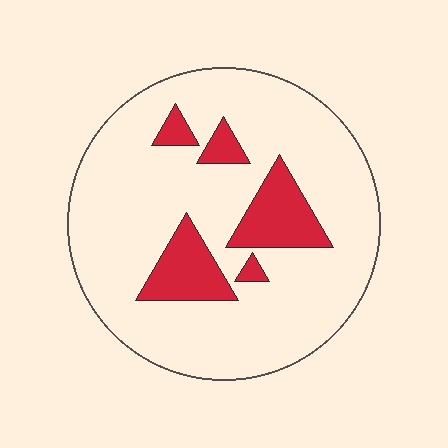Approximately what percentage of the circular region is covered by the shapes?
Approximately 15%.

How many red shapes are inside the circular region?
5.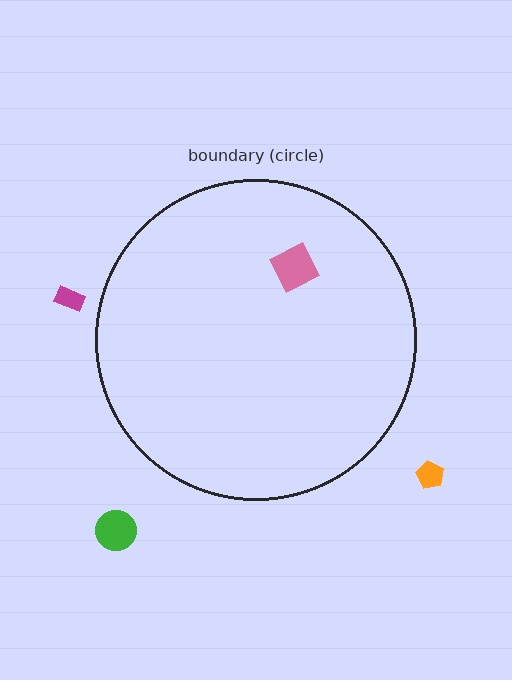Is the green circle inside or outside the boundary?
Outside.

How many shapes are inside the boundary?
2 inside, 3 outside.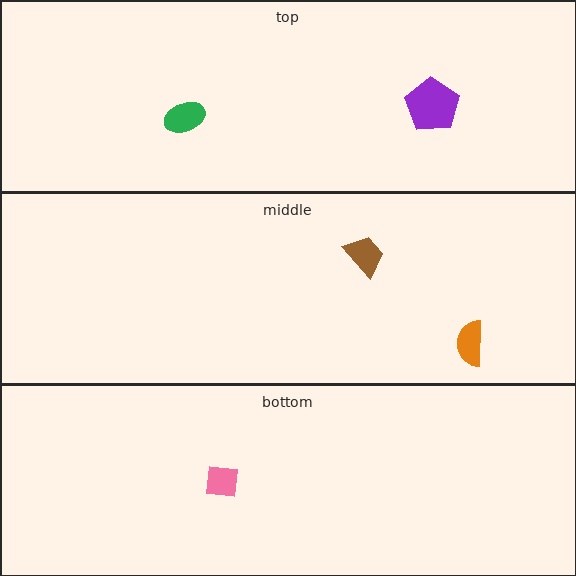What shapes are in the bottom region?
The pink square.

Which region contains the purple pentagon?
The top region.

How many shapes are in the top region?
2.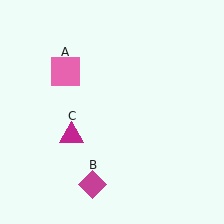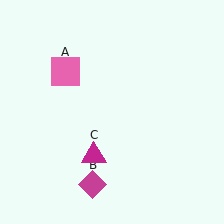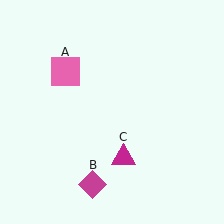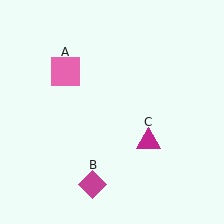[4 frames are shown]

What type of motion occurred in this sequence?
The magenta triangle (object C) rotated counterclockwise around the center of the scene.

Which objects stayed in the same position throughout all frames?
Pink square (object A) and magenta diamond (object B) remained stationary.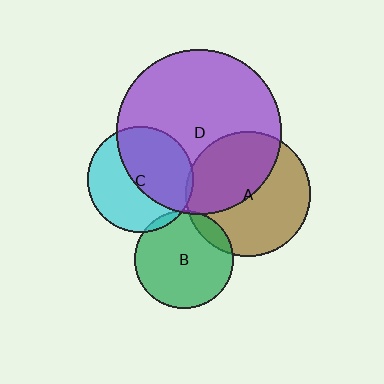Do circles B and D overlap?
Yes.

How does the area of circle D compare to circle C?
Approximately 2.4 times.